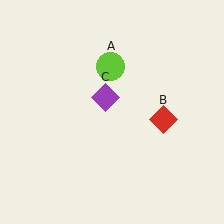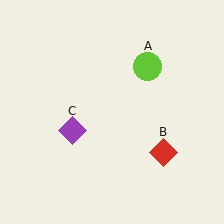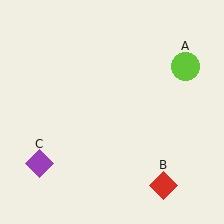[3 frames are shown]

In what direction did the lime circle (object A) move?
The lime circle (object A) moved right.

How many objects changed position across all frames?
3 objects changed position: lime circle (object A), red diamond (object B), purple diamond (object C).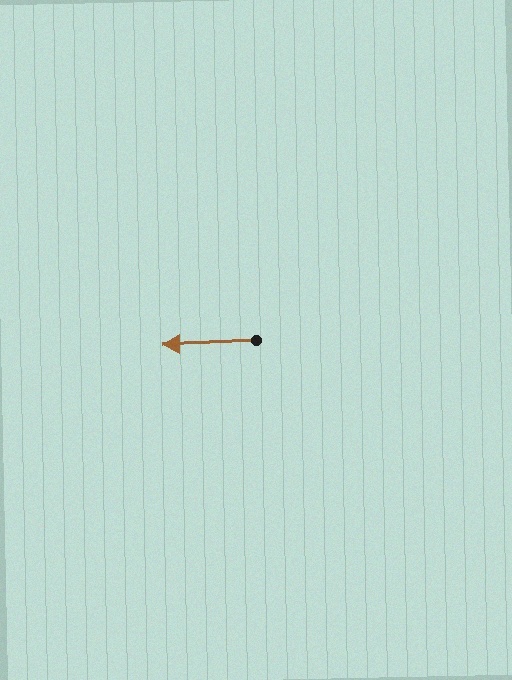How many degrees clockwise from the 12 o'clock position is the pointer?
Approximately 268 degrees.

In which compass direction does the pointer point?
West.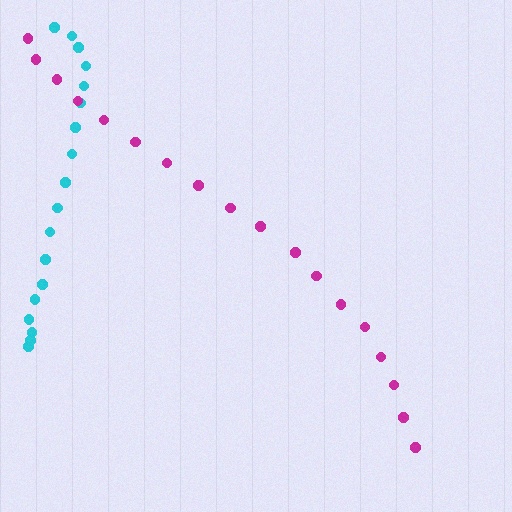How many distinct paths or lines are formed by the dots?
There are 2 distinct paths.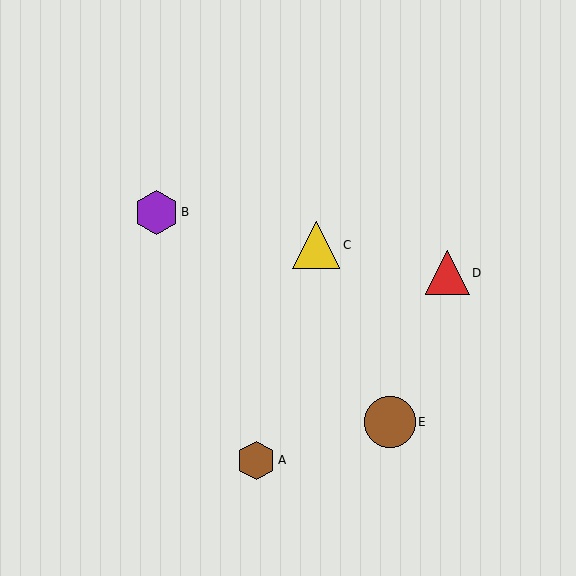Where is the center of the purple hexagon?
The center of the purple hexagon is at (156, 212).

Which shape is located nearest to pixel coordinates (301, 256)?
The yellow triangle (labeled C) at (316, 245) is nearest to that location.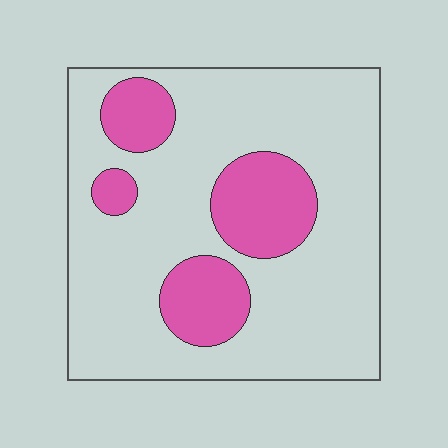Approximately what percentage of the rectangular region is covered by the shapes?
Approximately 20%.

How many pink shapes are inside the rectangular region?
4.